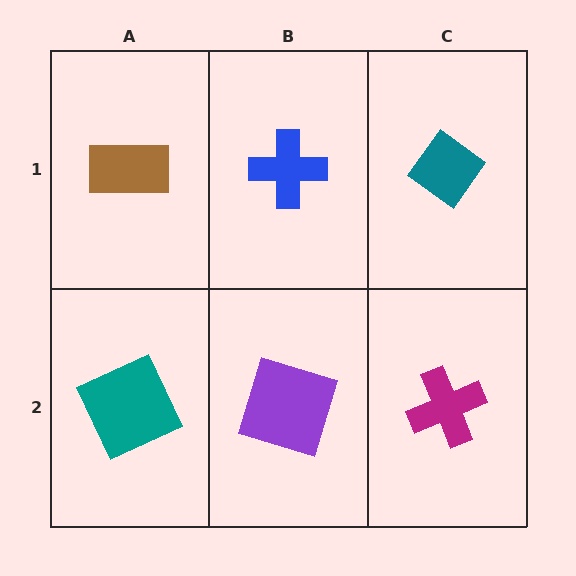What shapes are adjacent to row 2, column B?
A blue cross (row 1, column B), a teal square (row 2, column A), a magenta cross (row 2, column C).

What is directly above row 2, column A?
A brown rectangle.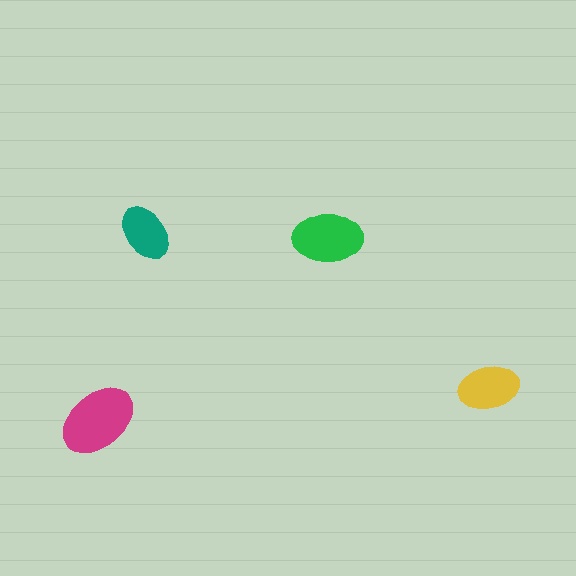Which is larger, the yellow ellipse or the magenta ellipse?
The magenta one.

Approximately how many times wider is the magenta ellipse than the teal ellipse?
About 1.5 times wider.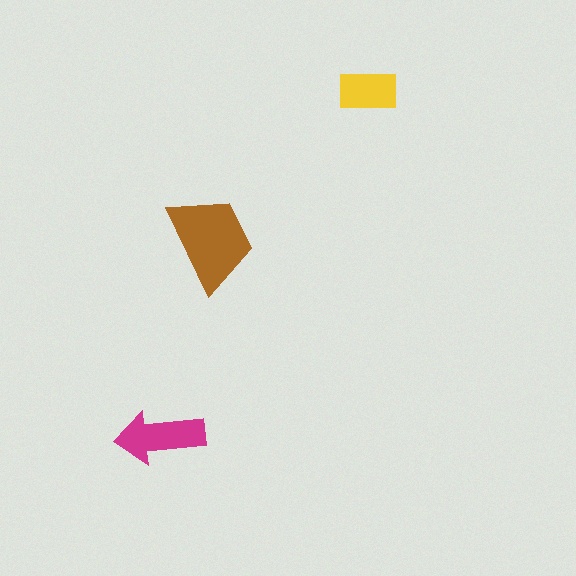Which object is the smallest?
The yellow rectangle.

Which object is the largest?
The brown trapezoid.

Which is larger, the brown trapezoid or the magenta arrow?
The brown trapezoid.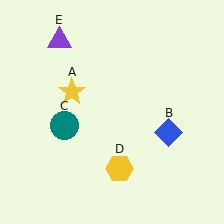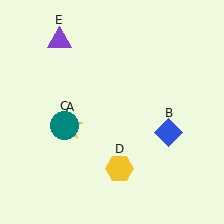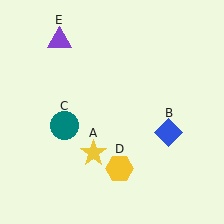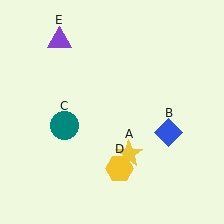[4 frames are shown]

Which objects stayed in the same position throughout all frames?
Blue diamond (object B) and teal circle (object C) and yellow hexagon (object D) and purple triangle (object E) remained stationary.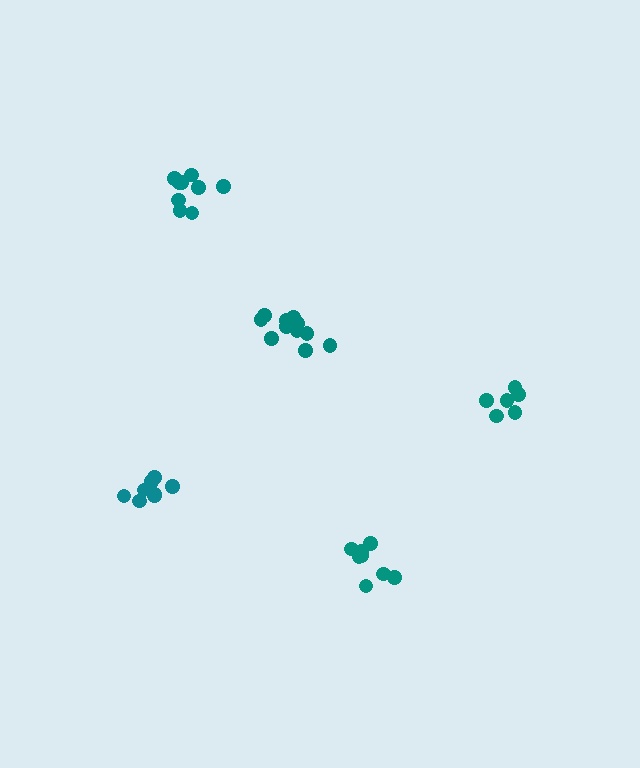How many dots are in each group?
Group 1: 8 dots, Group 2: 9 dots, Group 3: 6 dots, Group 4: 11 dots, Group 5: 9 dots (43 total).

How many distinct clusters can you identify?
There are 5 distinct clusters.